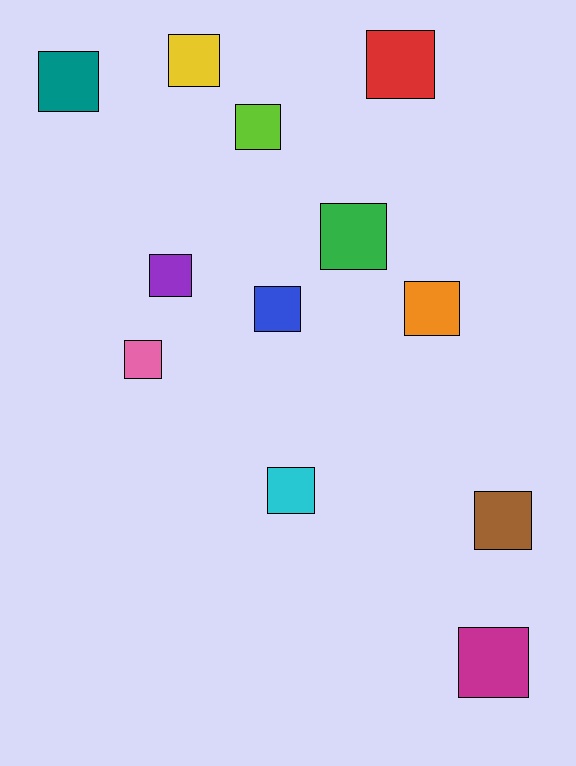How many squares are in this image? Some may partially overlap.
There are 12 squares.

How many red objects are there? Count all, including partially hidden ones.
There is 1 red object.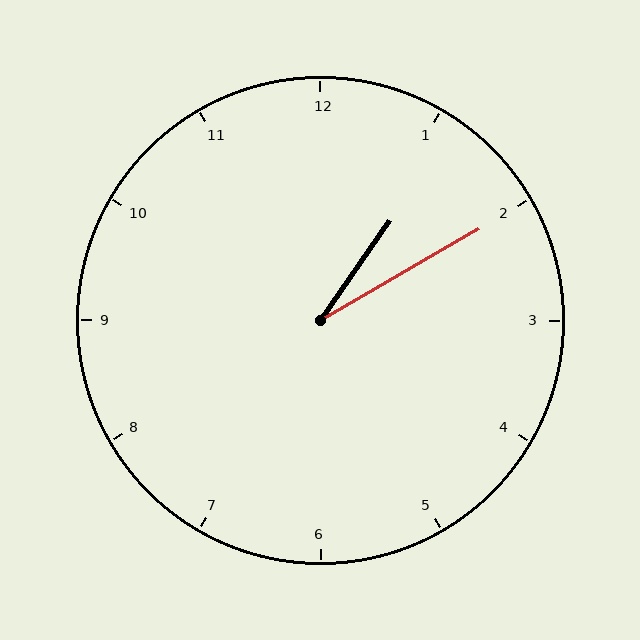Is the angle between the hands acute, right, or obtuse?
It is acute.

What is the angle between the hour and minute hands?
Approximately 25 degrees.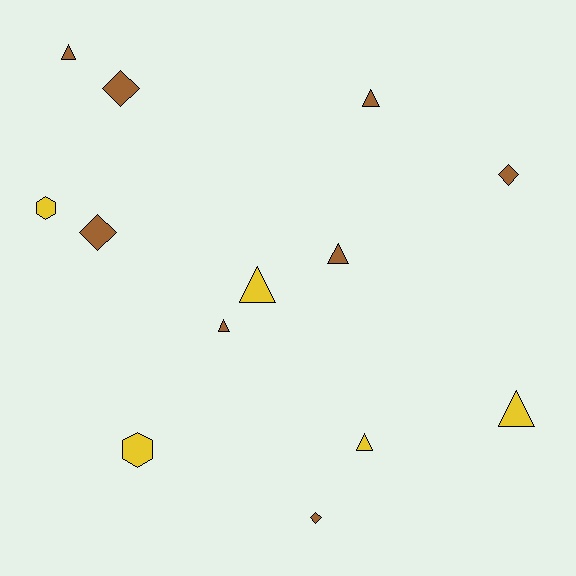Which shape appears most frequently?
Triangle, with 7 objects.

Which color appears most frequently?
Brown, with 8 objects.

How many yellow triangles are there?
There are 3 yellow triangles.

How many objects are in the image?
There are 13 objects.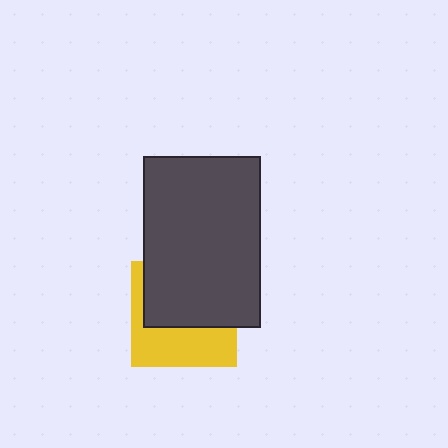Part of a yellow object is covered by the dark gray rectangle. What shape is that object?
It is a square.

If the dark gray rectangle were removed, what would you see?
You would see the complete yellow square.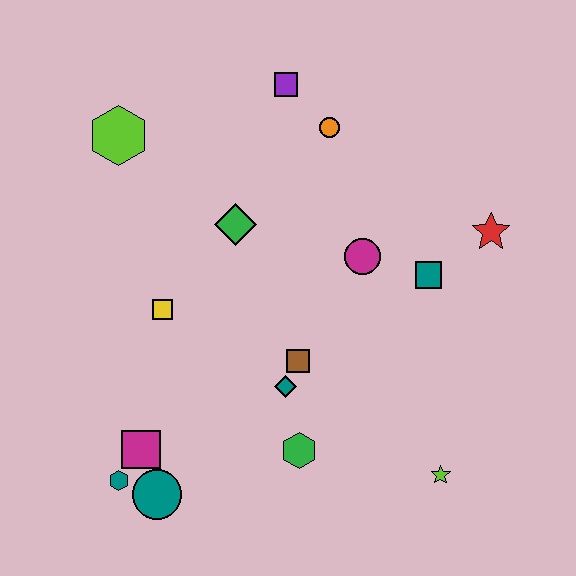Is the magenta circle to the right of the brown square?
Yes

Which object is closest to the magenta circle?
The teal square is closest to the magenta circle.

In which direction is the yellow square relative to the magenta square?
The yellow square is above the magenta square.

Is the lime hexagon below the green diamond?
No